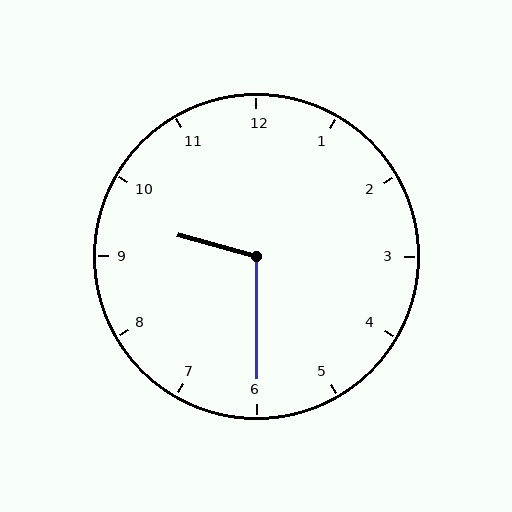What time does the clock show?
9:30.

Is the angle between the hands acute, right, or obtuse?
It is obtuse.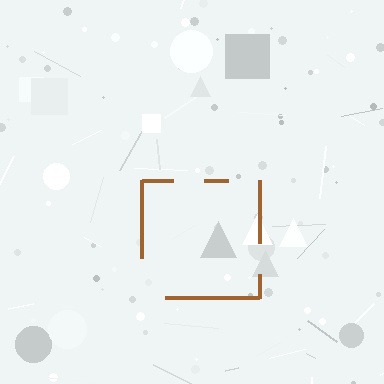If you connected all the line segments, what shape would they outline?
They would outline a square.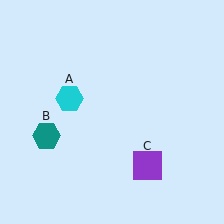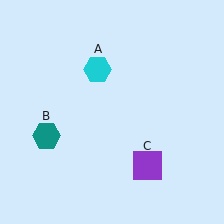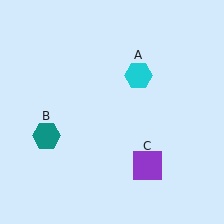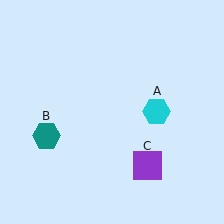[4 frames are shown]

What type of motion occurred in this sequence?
The cyan hexagon (object A) rotated clockwise around the center of the scene.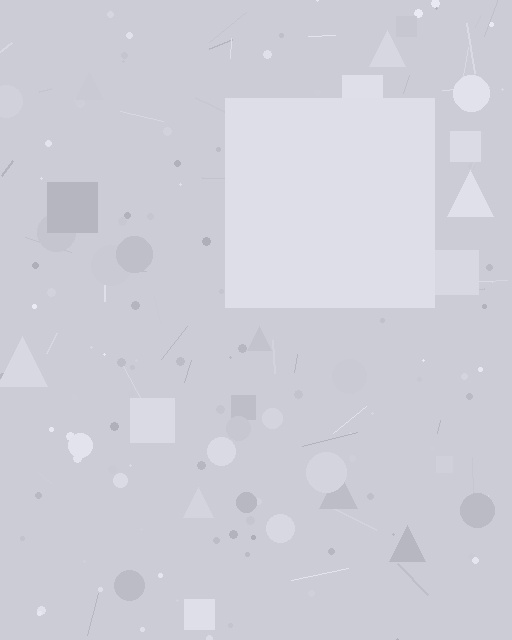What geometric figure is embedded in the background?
A square is embedded in the background.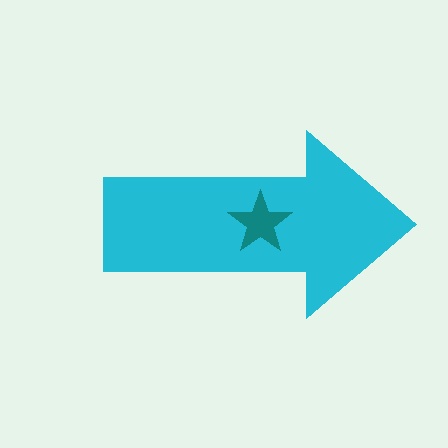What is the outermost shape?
The cyan arrow.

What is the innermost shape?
The teal star.